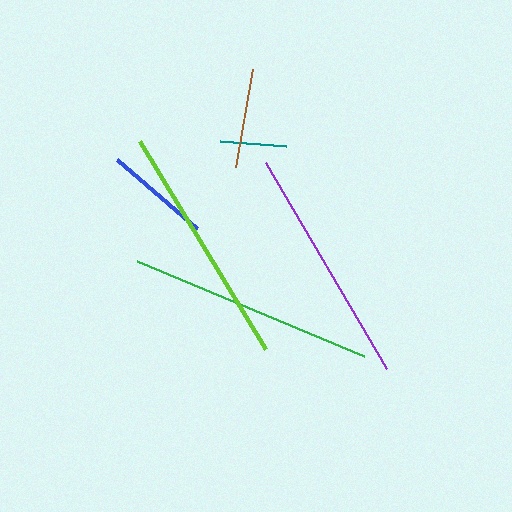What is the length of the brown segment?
The brown segment is approximately 99 pixels long.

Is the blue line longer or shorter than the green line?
The green line is longer than the blue line.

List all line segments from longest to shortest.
From longest to shortest: green, lime, purple, blue, brown, teal.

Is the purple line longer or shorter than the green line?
The green line is longer than the purple line.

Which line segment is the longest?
The green line is the longest at approximately 247 pixels.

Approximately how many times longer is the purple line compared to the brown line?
The purple line is approximately 2.4 times the length of the brown line.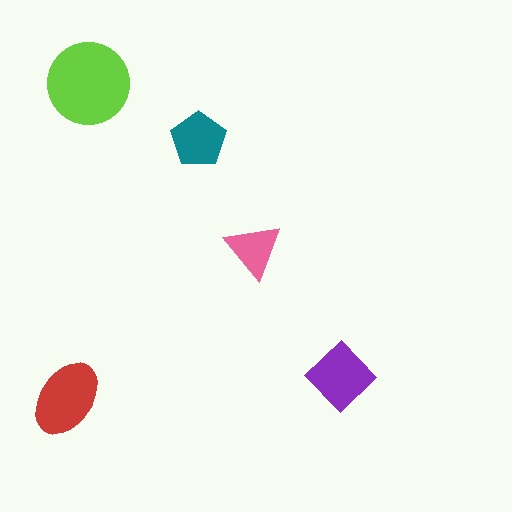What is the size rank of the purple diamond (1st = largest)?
3rd.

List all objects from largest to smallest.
The lime circle, the red ellipse, the purple diamond, the teal pentagon, the pink triangle.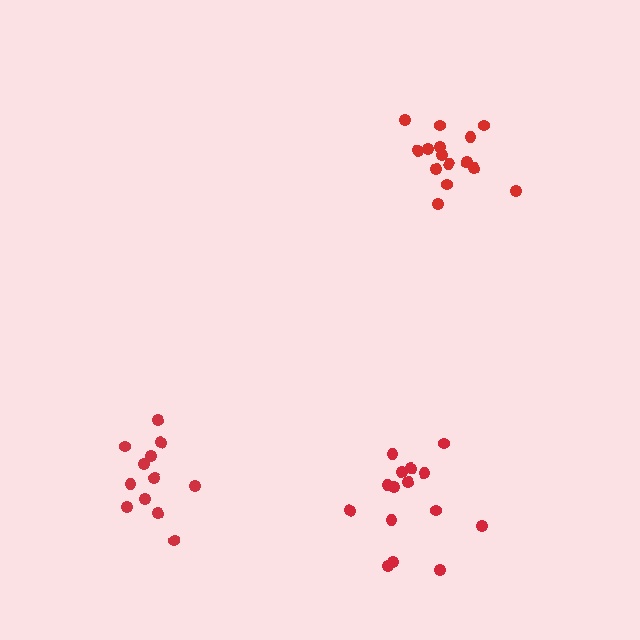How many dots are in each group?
Group 1: 15 dots, Group 2: 15 dots, Group 3: 12 dots (42 total).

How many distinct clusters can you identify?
There are 3 distinct clusters.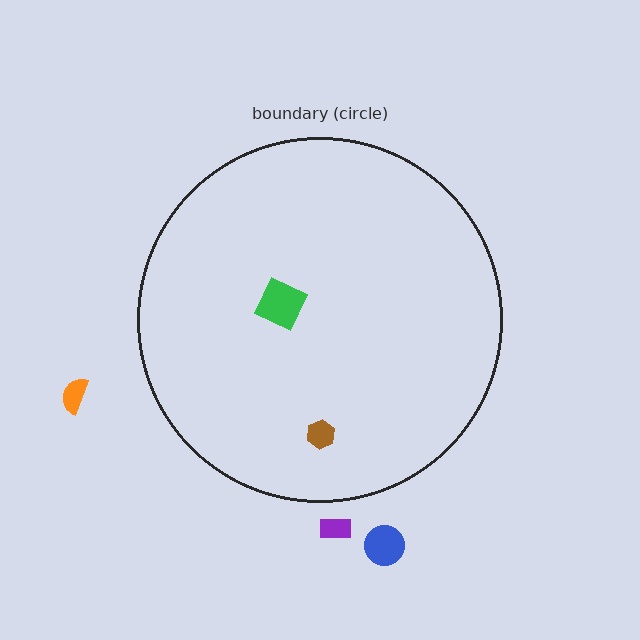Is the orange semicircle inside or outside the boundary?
Outside.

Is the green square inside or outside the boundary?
Inside.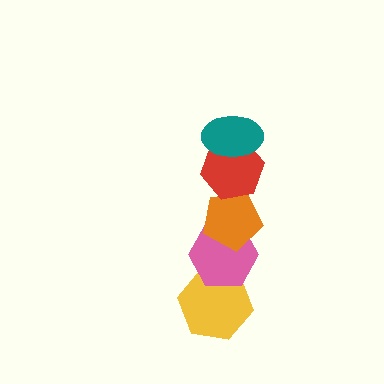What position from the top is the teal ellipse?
The teal ellipse is 1st from the top.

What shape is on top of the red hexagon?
The teal ellipse is on top of the red hexagon.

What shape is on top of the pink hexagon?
The orange pentagon is on top of the pink hexagon.